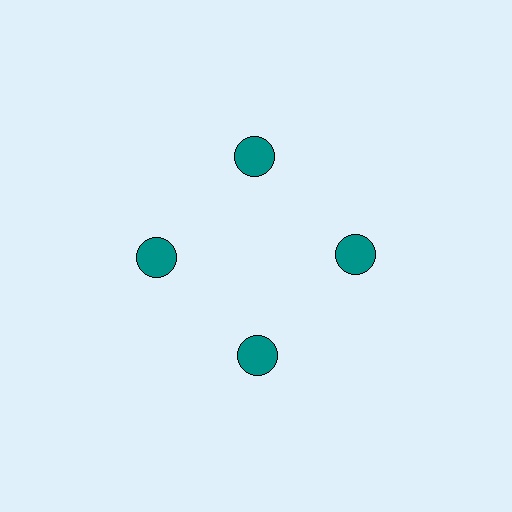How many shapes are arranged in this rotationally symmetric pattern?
There are 4 shapes, arranged in 4 groups of 1.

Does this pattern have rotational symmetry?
Yes, this pattern has 4-fold rotational symmetry. It looks the same after rotating 90 degrees around the center.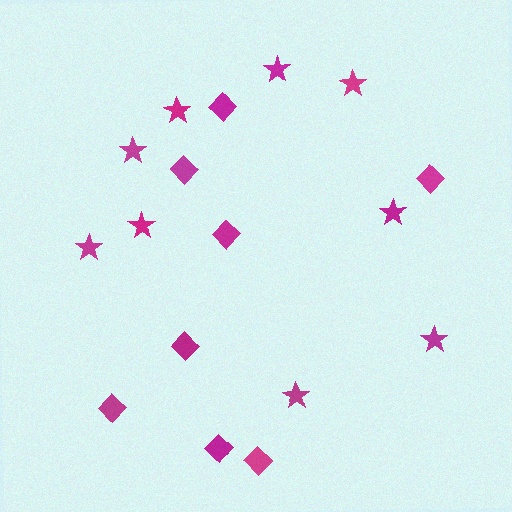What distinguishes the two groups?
There are 2 groups: one group of diamonds (8) and one group of stars (9).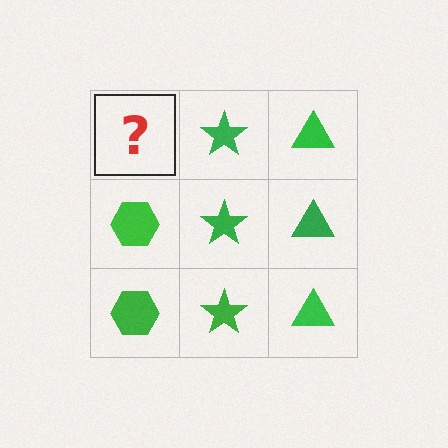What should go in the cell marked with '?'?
The missing cell should contain a green hexagon.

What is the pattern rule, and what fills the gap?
The rule is that each column has a consistent shape. The gap should be filled with a green hexagon.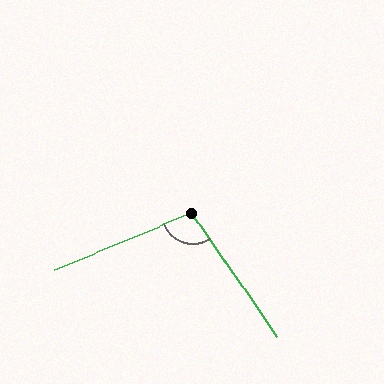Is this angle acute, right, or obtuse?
It is obtuse.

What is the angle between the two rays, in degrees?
Approximately 102 degrees.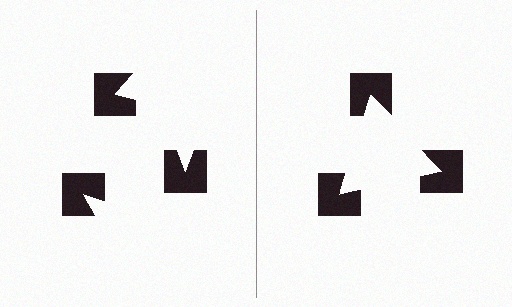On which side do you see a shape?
An illusory triangle appears on the right side. On the left side the wedge cuts are rotated, so no coherent shape forms.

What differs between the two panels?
The notched squares are positioned identically on both sides; only the wedge orientations differ. On the right they align to a triangle; on the left they are misaligned.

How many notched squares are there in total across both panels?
6 — 3 on each side.